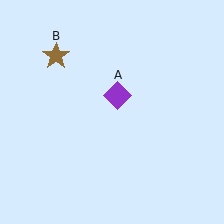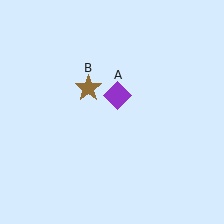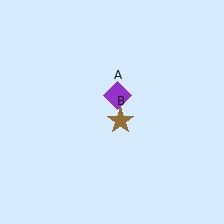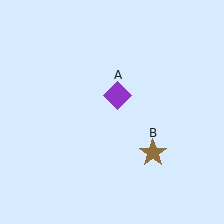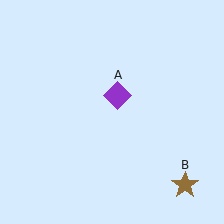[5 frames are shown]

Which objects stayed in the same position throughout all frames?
Purple diamond (object A) remained stationary.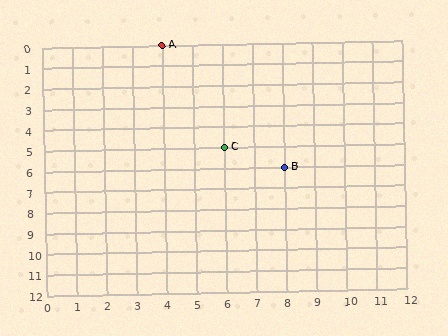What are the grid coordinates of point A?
Point A is at grid coordinates (4, 0).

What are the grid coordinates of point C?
Point C is at grid coordinates (6, 5).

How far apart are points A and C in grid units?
Points A and C are 2 columns and 5 rows apart (about 5.4 grid units diagonally).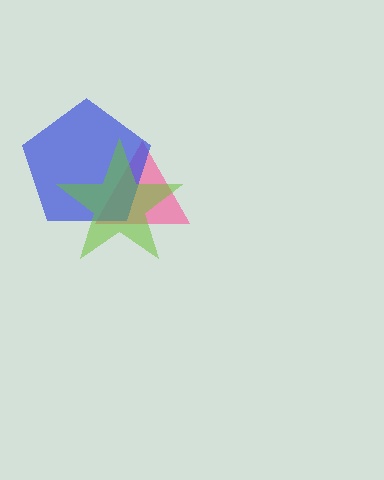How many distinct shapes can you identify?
There are 3 distinct shapes: a pink triangle, a blue pentagon, a lime star.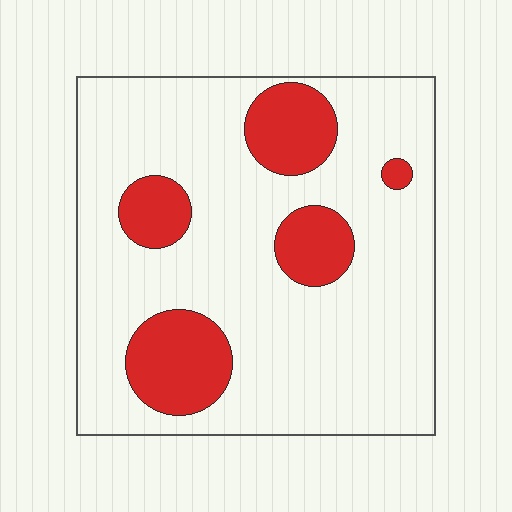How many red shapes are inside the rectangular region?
5.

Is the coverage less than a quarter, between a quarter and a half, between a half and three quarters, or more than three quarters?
Less than a quarter.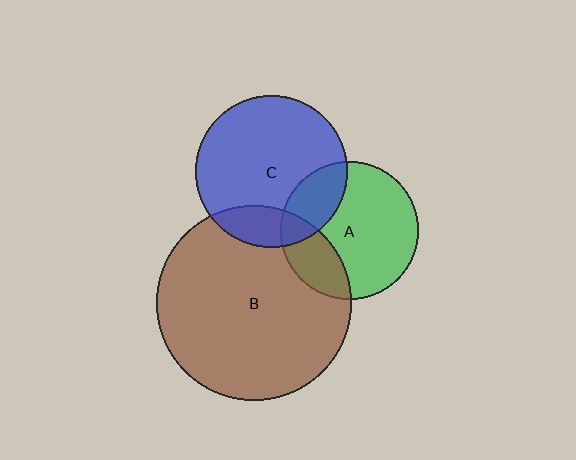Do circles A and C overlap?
Yes.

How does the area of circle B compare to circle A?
Approximately 2.0 times.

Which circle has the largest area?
Circle B (brown).